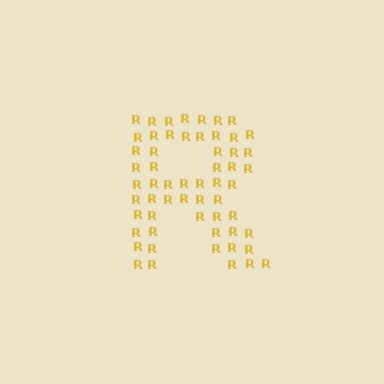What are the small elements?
The small elements are letter R's.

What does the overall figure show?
The overall figure shows the letter R.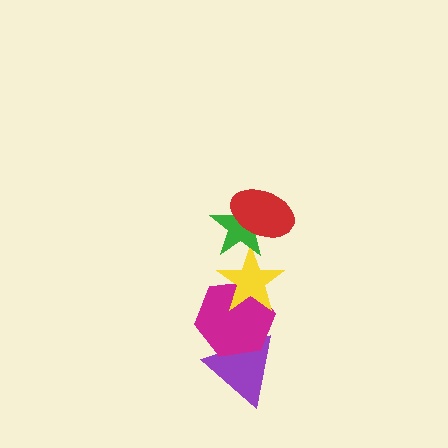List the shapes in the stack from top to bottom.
From top to bottom: the red ellipse, the green star, the yellow star, the magenta hexagon, the purple triangle.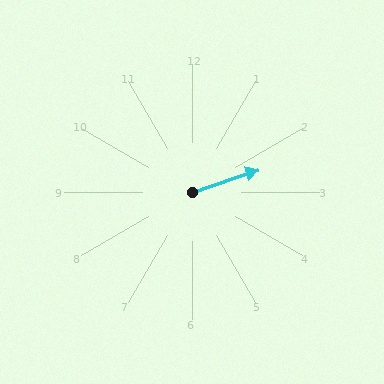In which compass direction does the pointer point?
East.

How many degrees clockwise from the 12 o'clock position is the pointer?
Approximately 71 degrees.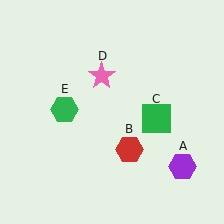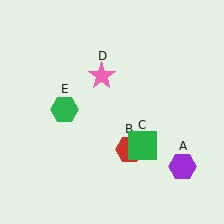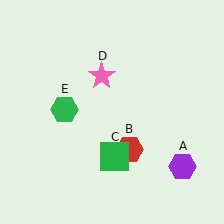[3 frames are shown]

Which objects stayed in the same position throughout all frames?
Purple hexagon (object A) and red hexagon (object B) and pink star (object D) and green hexagon (object E) remained stationary.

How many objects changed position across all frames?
1 object changed position: green square (object C).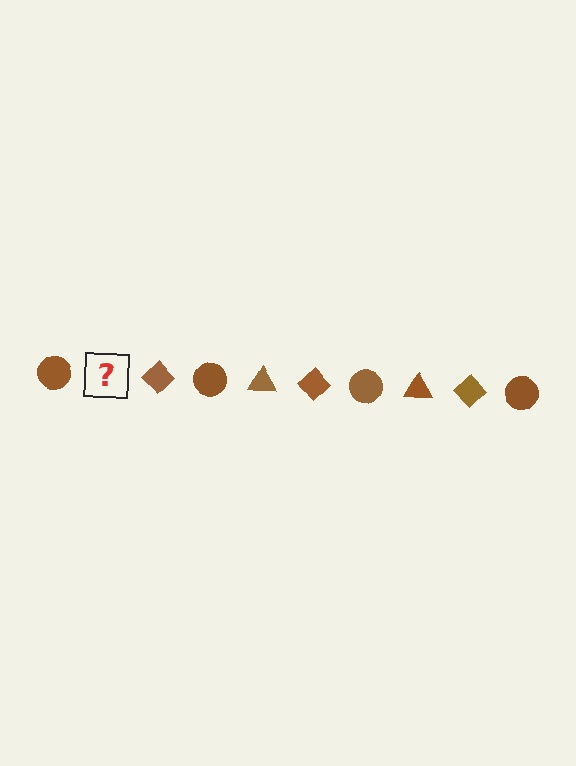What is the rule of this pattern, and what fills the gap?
The rule is that the pattern cycles through circle, triangle, diamond shapes in brown. The gap should be filled with a brown triangle.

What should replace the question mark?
The question mark should be replaced with a brown triangle.